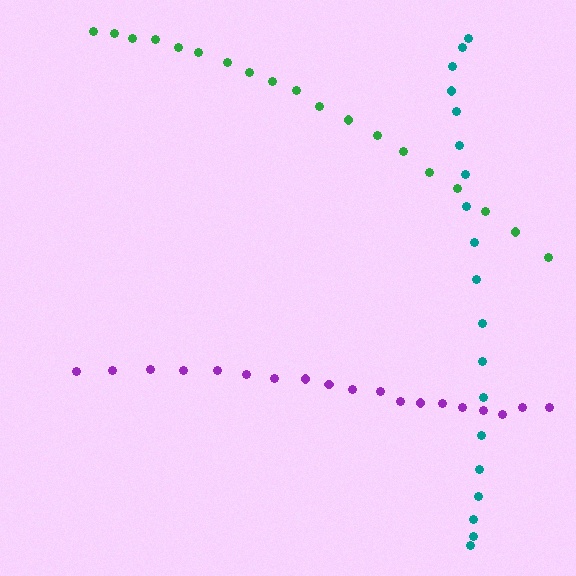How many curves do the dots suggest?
There are 3 distinct paths.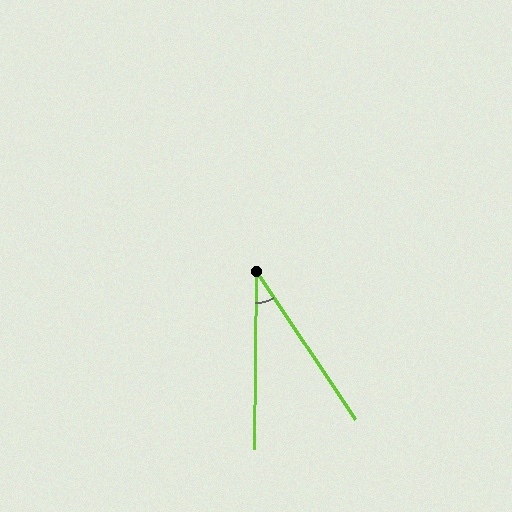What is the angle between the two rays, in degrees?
Approximately 35 degrees.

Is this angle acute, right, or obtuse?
It is acute.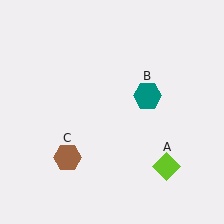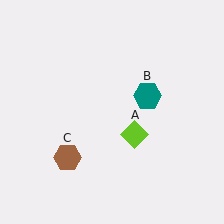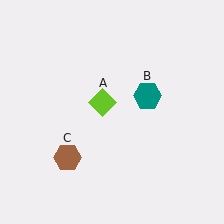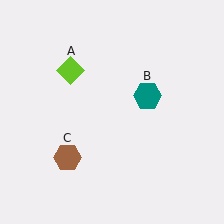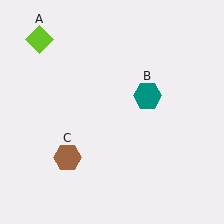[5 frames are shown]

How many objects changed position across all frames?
1 object changed position: lime diamond (object A).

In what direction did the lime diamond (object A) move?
The lime diamond (object A) moved up and to the left.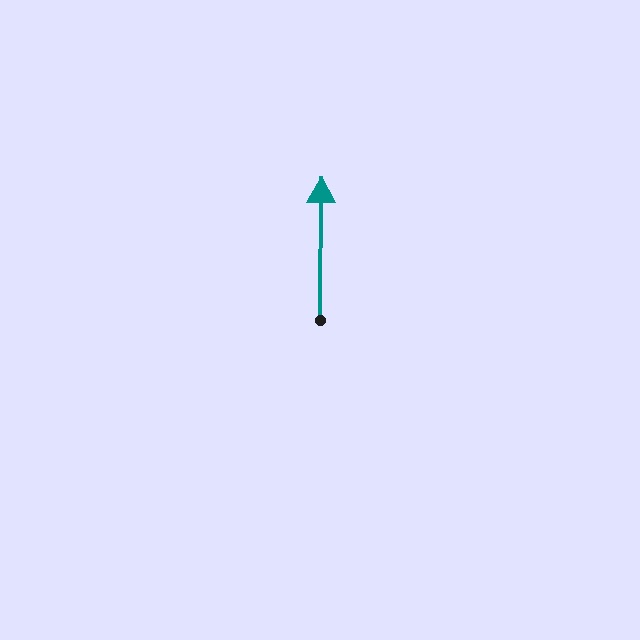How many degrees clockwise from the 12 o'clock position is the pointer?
Approximately 1 degrees.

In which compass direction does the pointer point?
North.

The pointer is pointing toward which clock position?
Roughly 12 o'clock.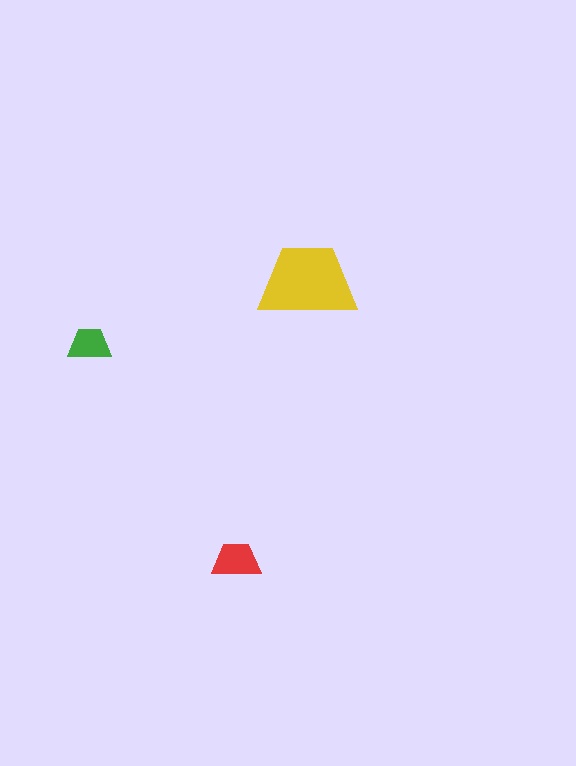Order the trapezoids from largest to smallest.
the yellow one, the red one, the green one.